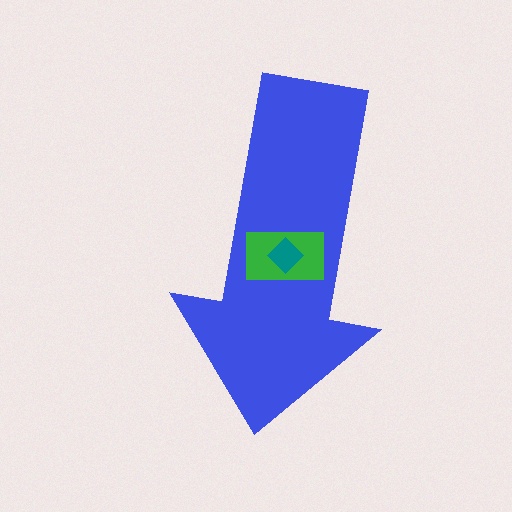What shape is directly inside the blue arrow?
The green rectangle.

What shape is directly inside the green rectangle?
The teal diamond.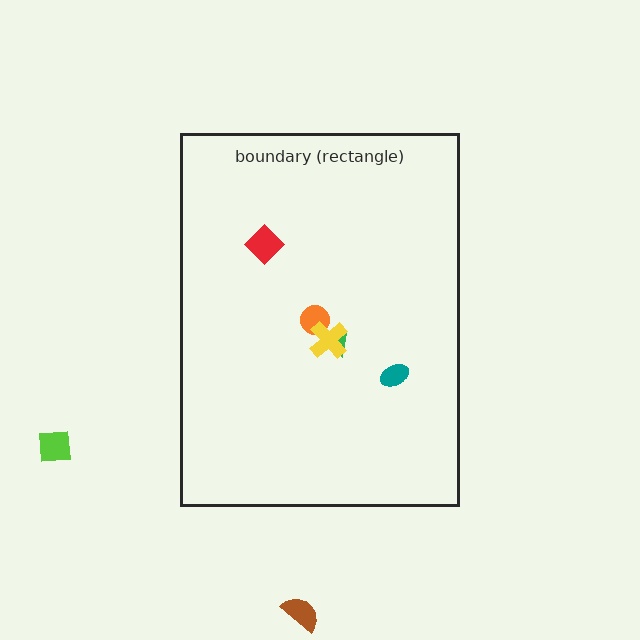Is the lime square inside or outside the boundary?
Outside.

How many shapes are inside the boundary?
5 inside, 2 outside.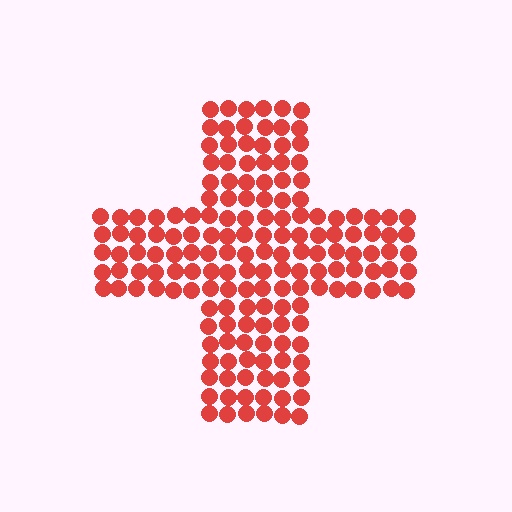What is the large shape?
The large shape is a cross.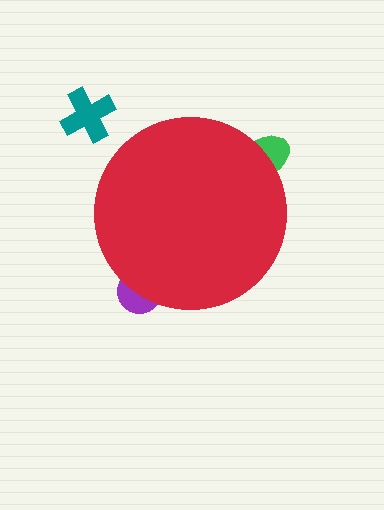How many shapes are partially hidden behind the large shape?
2 shapes are partially hidden.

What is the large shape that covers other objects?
A red circle.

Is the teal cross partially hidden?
No, the teal cross is fully visible.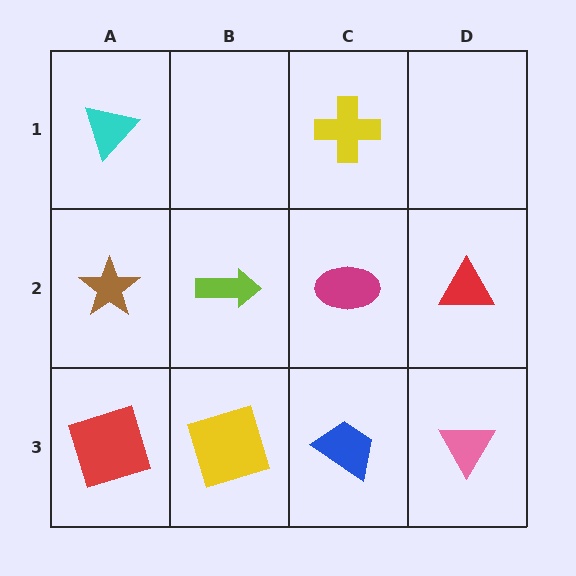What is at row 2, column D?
A red triangle.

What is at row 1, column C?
A yellow cross.